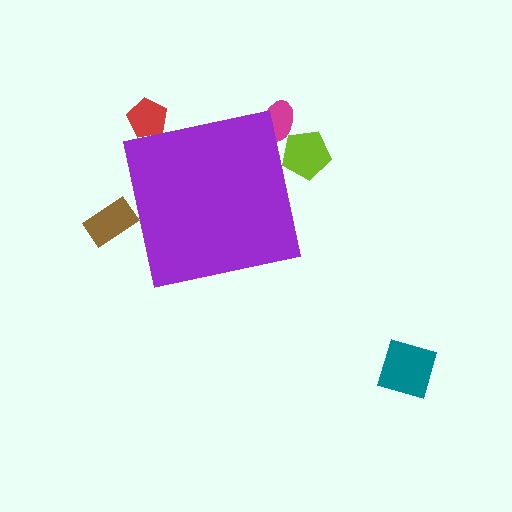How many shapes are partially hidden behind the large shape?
4 shapes are partially hidden.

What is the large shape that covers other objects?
A purple square.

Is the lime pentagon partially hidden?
Yes, the lime pentagon is partially hidden behind the purple square.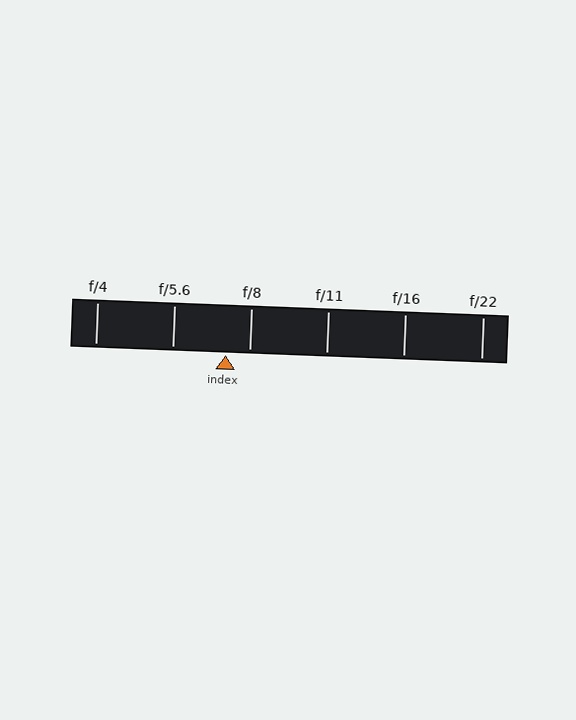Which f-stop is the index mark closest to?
The index mark is closest to f/8.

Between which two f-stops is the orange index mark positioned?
The index mark is between f/5.6 and f/8.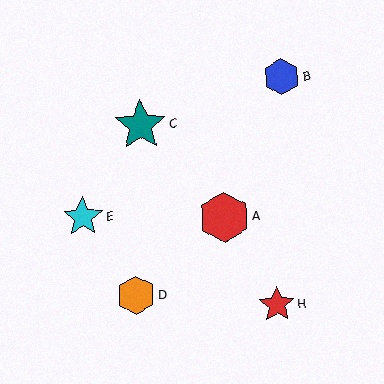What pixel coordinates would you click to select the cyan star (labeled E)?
Click at (83, 217) to select the cyan star E.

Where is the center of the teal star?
The center of the teal star is at (140, 125).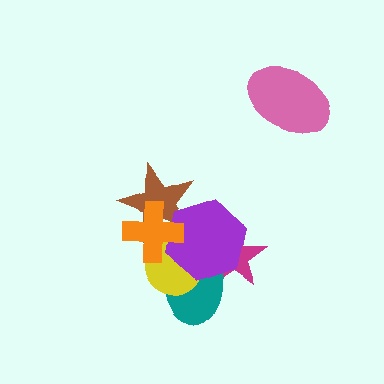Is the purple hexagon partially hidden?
Yes, it is partially covered by another shape.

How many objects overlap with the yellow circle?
3 objects overlap with the yellow circle.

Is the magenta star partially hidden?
Yes, it is partially covered by another shape.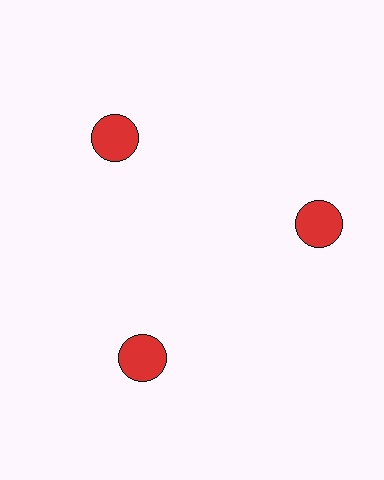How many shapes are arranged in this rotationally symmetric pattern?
There are 3 shapes, arranged in 3 groups of 1.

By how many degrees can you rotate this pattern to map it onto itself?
The pattern maps onto itself every 120 degrees of rotation.